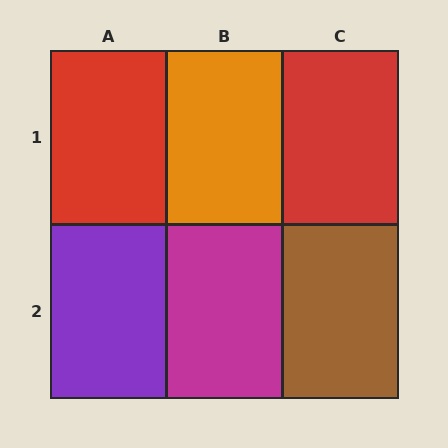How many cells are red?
2 cells are red.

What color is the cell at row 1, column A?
Red.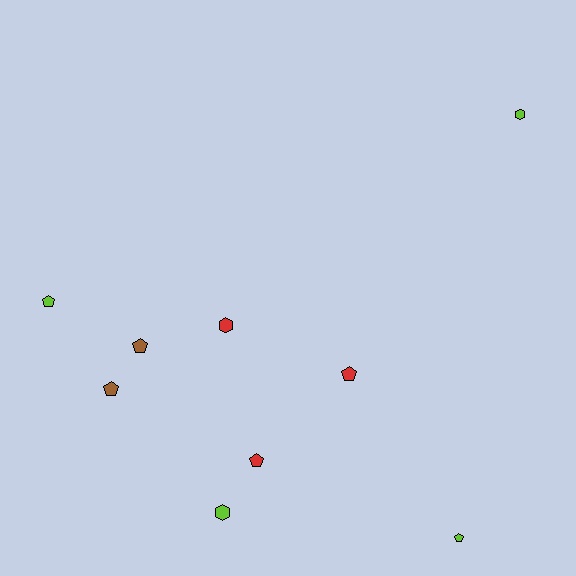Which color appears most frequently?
Lime, with 4 objects.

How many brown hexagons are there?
There are no brown hexagons.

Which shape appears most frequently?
Pentagon, with 6 objects.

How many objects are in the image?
There are 9 objects.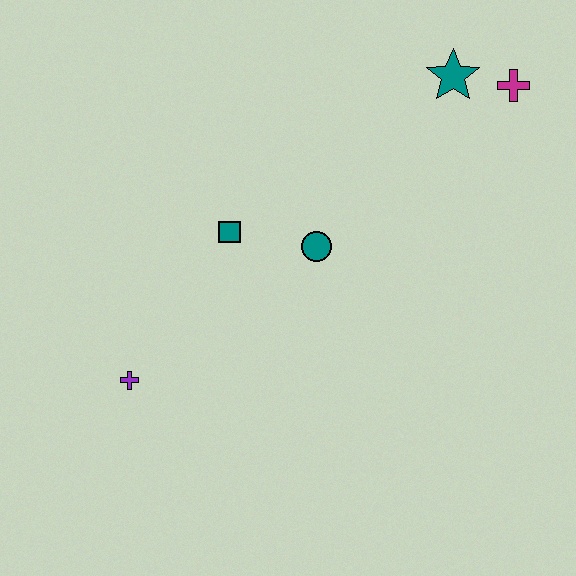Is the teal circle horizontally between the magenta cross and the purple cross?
Yes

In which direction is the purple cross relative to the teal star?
The purple cross is to the left of the teal star.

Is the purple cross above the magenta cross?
No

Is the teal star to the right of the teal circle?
Yes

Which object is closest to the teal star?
The magenta cross is closest to the teal star.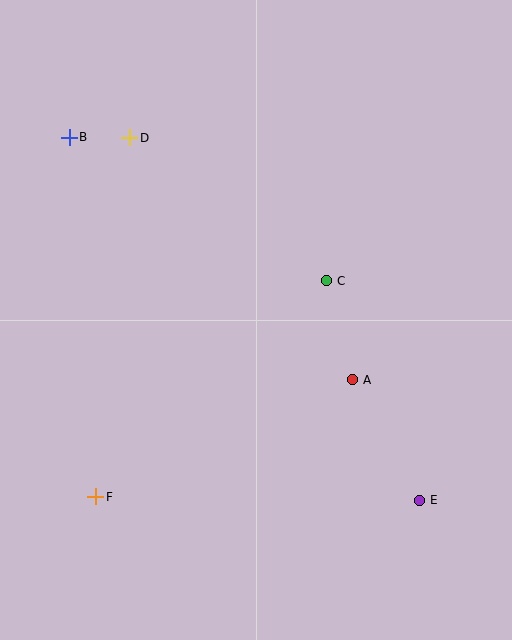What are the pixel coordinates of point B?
Point B is at (69, 137).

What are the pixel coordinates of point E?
Point E is at (420, 500).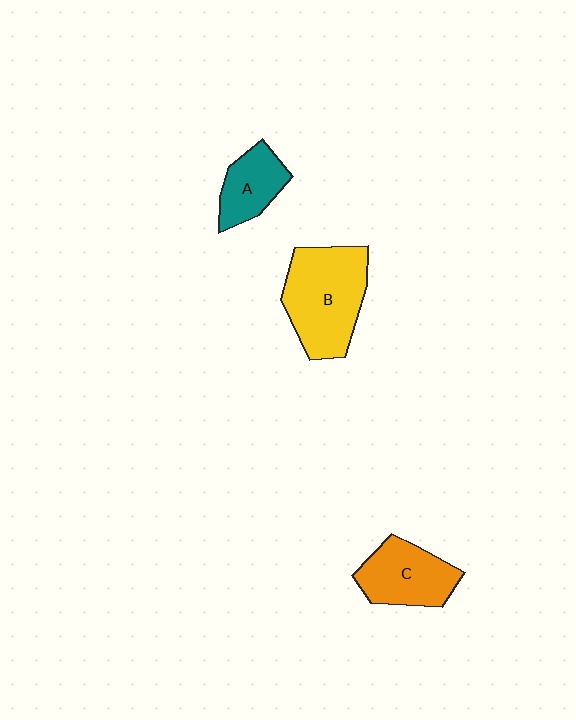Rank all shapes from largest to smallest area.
From largest to smallest: B (yellow), C (orange), A (teal).